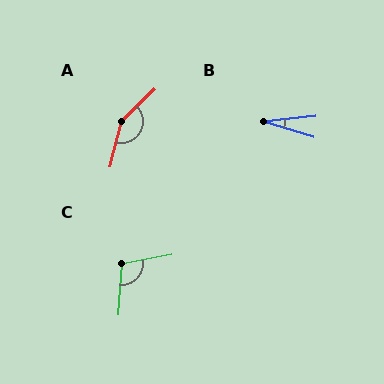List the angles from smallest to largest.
B (22°), C (104°), A (148°).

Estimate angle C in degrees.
Approximately 104 degrees.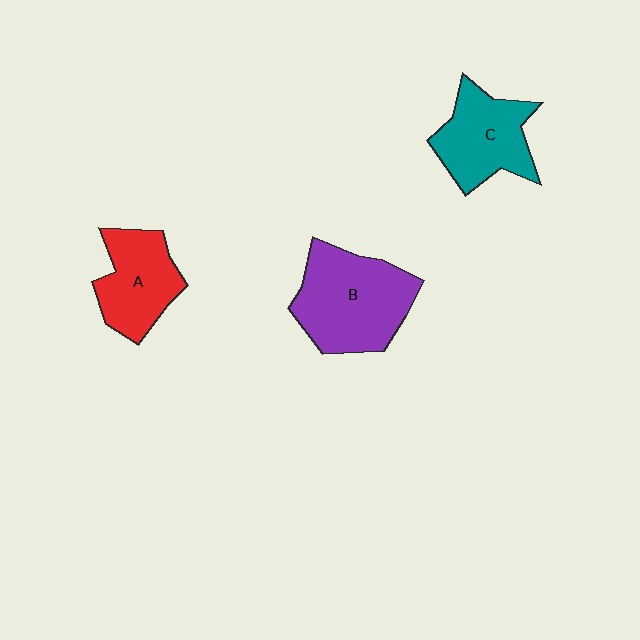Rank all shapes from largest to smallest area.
From largest to smallest: B (purple), C (teal), A (red).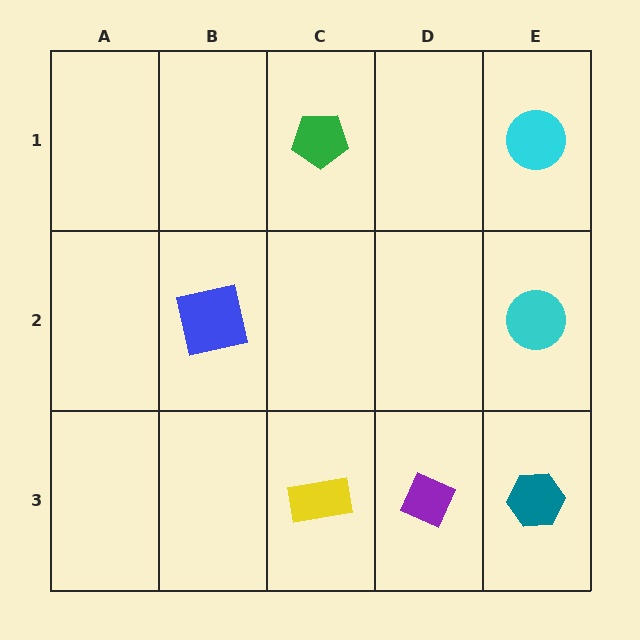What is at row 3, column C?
A yellow rectangle.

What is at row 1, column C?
A green pentagon.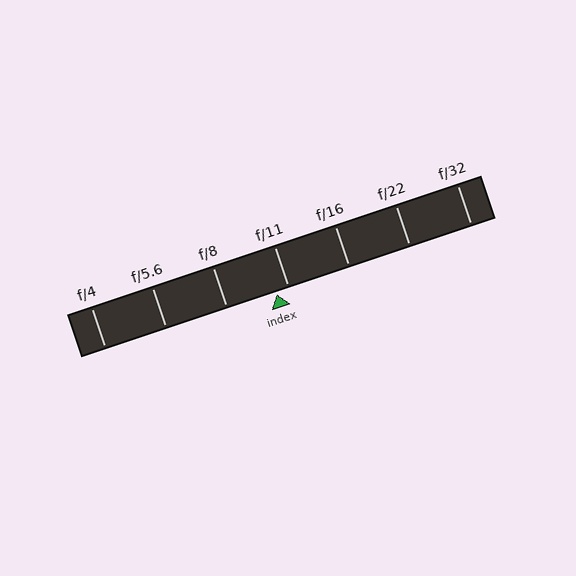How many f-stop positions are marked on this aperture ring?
There are 7 f-stop positions marked.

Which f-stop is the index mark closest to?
The index mark is closest to f/11.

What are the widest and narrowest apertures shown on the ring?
The widest aperture shown is f/4 and the narrowest is f/32.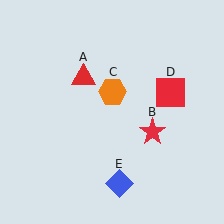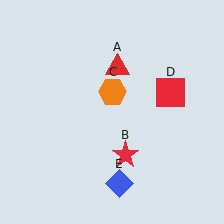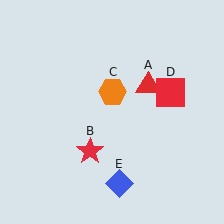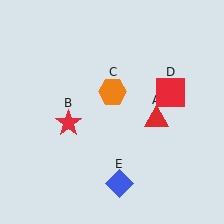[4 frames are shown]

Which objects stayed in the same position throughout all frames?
Orange hexagon (object C) and red square (object D) and blue diamond (object E) remained stationary.